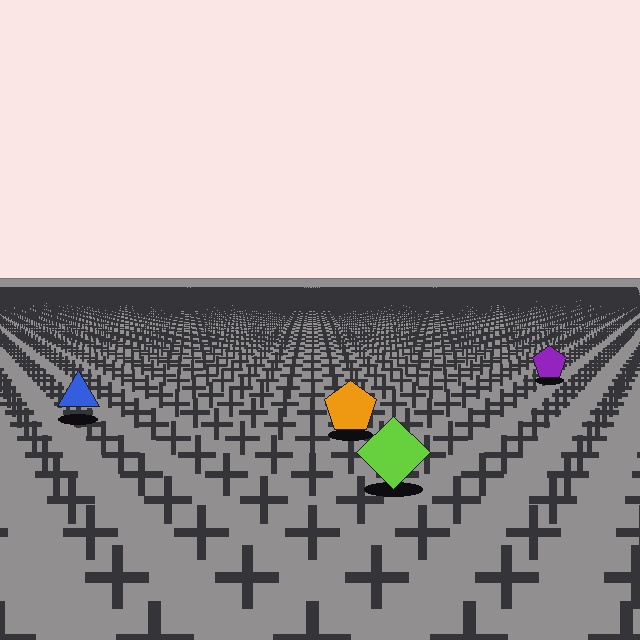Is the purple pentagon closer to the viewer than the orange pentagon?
No. The orange pentagon is closer — you can tell from the texture gradient: the ground texture is coarser near it.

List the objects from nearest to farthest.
From nearest to farthest: the lime diamond, the orange pentagon, the blue triangle, the purple pentagon.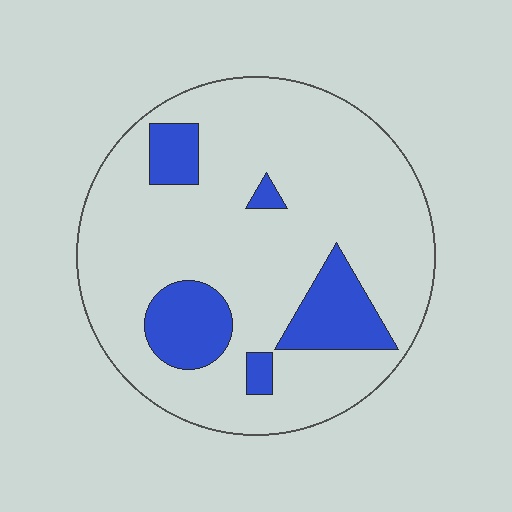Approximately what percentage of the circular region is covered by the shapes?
Approximately 20%.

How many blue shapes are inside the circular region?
5.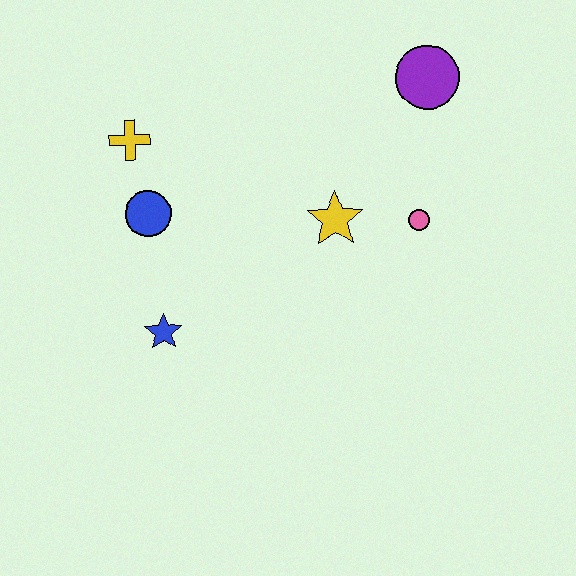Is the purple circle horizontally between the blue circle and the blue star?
No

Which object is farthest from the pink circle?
The yellow cross is farthest from the pink circle.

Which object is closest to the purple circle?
The pink circle is closest to the purple circle.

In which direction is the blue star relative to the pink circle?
The blue star is to the left of the pink circle.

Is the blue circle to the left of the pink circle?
Yes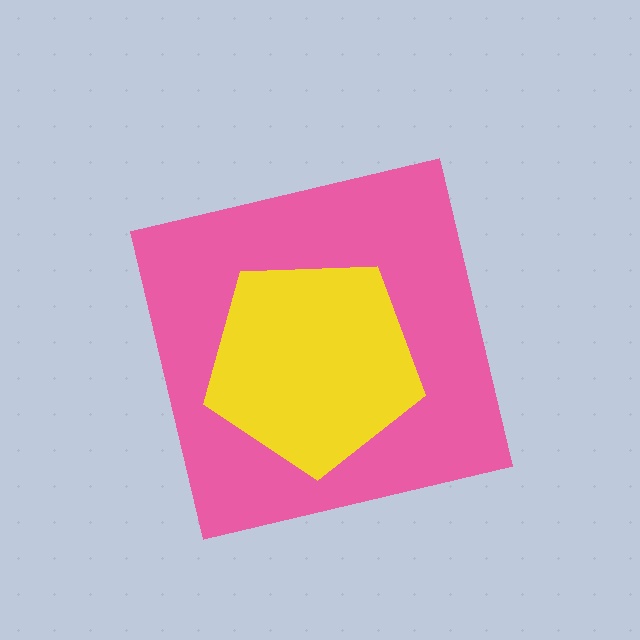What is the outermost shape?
The pink square.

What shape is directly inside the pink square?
The yellow pentagon.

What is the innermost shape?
The yellow pentagon.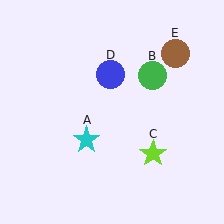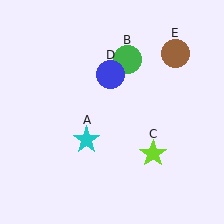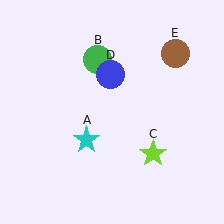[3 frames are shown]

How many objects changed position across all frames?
1 object changed position: green circle (object B).